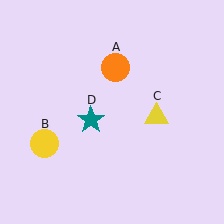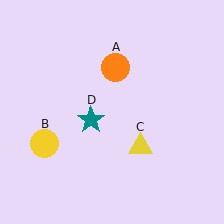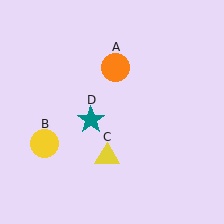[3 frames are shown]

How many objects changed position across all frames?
1 object changed position: yellow triangle (object C).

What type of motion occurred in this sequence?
The yellow triangle (object C) rotated clockwise around the center of the scene.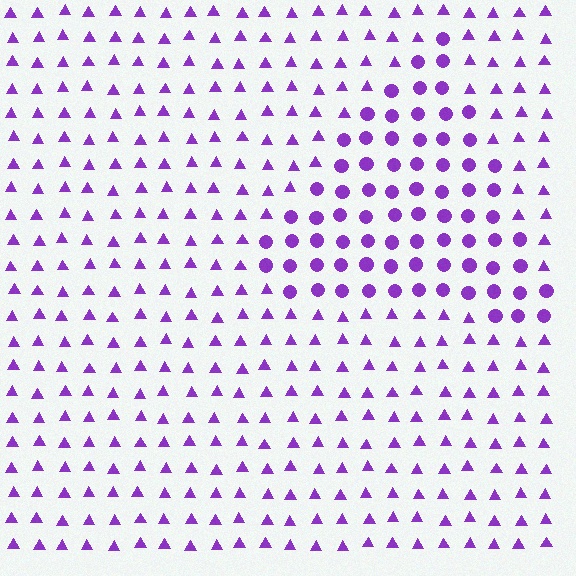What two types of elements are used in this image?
The image uses circles inside the triangle region and triangles outside it.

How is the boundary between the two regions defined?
The boundary is defined by a change in element shape: circles inside vs. triangles outside. All elements share the same color and spacing.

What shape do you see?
I see a triangle.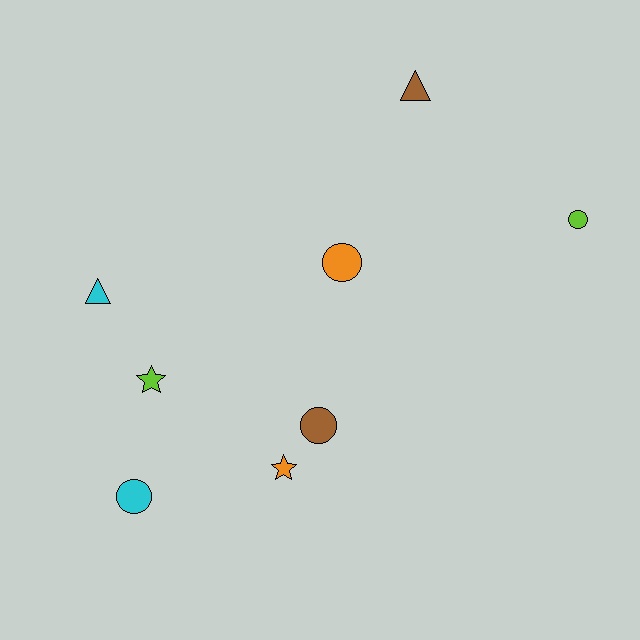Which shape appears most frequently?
Circle, with 4 objects.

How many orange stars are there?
There is 1 orange star.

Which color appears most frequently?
Lime, with 2 objects.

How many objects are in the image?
There are 8 objects.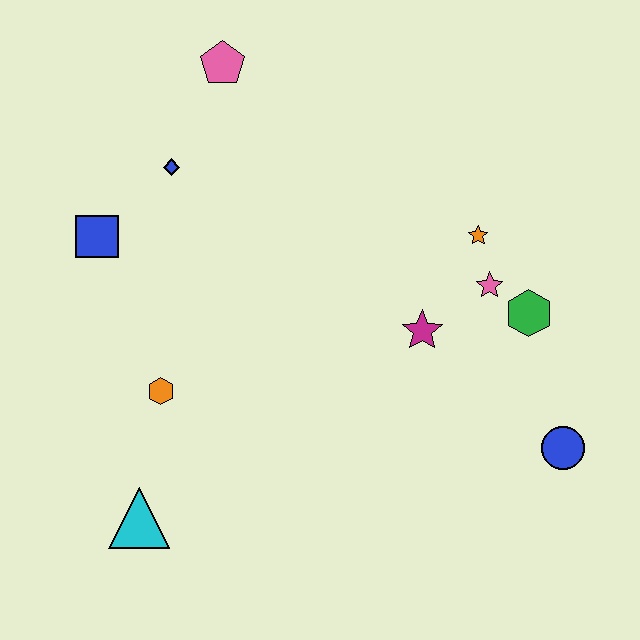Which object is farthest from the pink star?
The cyan triangle is farthest from the pink star.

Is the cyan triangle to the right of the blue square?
Yes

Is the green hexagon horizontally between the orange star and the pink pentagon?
No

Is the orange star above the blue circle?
Yes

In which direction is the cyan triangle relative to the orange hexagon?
The cyan triangle is below the orange hexagon.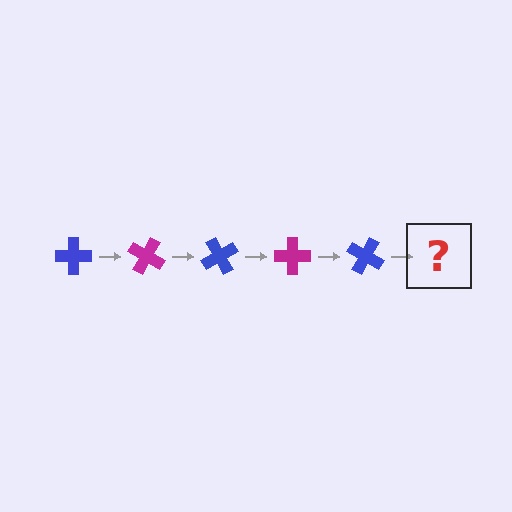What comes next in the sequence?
The next element should be a magenta cross, rotated 150 degrees from the start.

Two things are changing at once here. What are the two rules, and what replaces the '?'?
The two rules are that it rotates 30 degrees each step and the color cycles through blue and magenta. The '?' should be a magenta cross, rotated 150 degrees from the start.